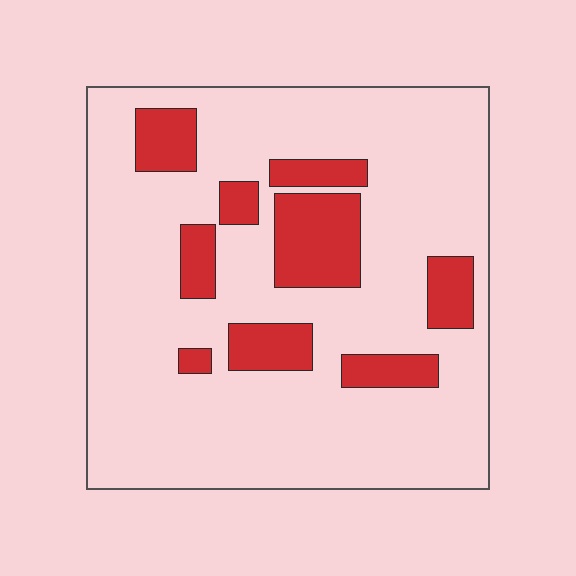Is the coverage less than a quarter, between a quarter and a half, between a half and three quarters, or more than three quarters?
Less than a quarter.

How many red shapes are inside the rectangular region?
9.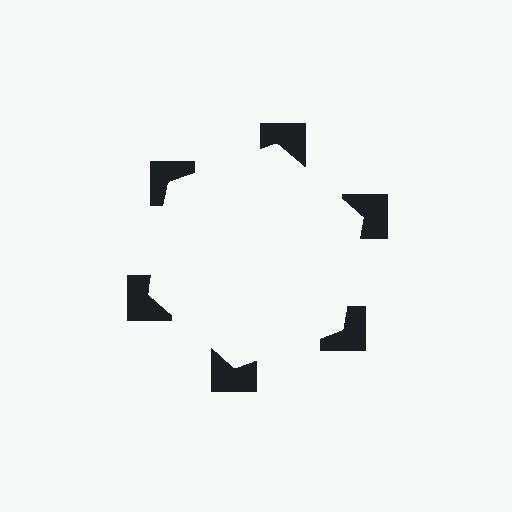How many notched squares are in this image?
There are 6 — one at each vertex of the illusory hexagon.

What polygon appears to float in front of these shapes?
An illusory hexagon — its edges are inferred from the aligned wedge cuts in the notched squares, not physically drawn.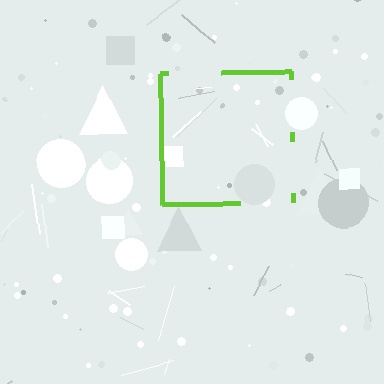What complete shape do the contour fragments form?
The contour fragments form a square.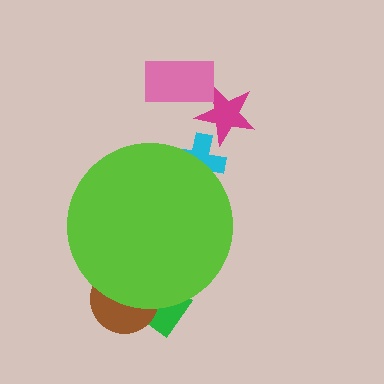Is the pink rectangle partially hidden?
No, the pink rectangle is fully visible.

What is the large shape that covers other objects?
A lime circle.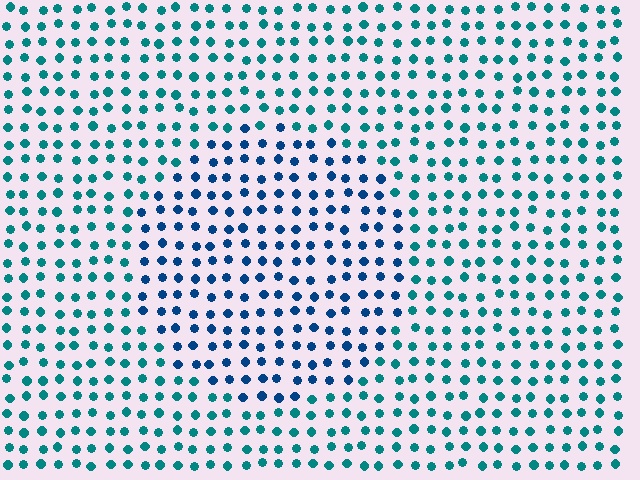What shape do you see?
I see a circle.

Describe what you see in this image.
The image is filled with small teal elements in a uniform arrangement. A circle-shaped region is visible where the elements are tinted to a slightly different hue, forming a subtle color boundary.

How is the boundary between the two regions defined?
The boundary is defined purely by a slight shift in hue (about 33 degrees). Spacing, size, and orientation are identical on both sides.